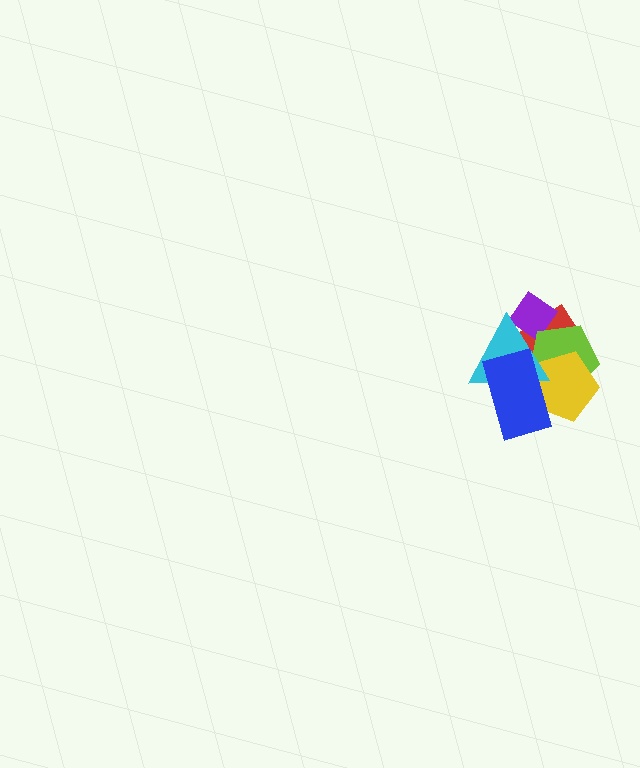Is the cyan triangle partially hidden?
Yes, it is partially covered by another shape.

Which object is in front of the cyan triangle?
The blue rectangle is in front of the cyan triangle.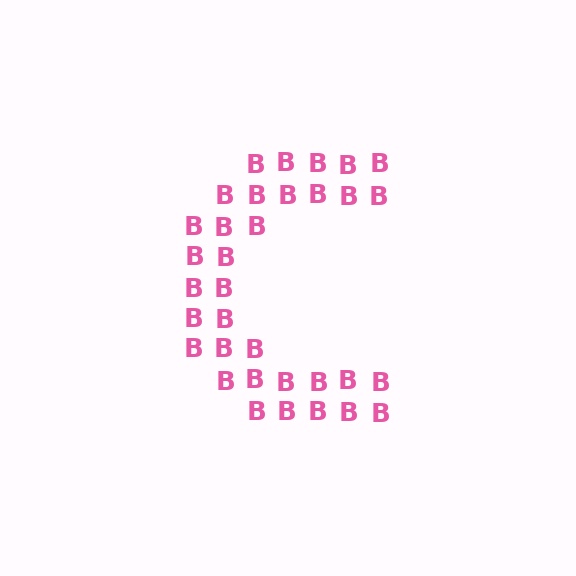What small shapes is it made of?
It is made of small letter B's.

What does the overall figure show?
The overall figure shows the letter C.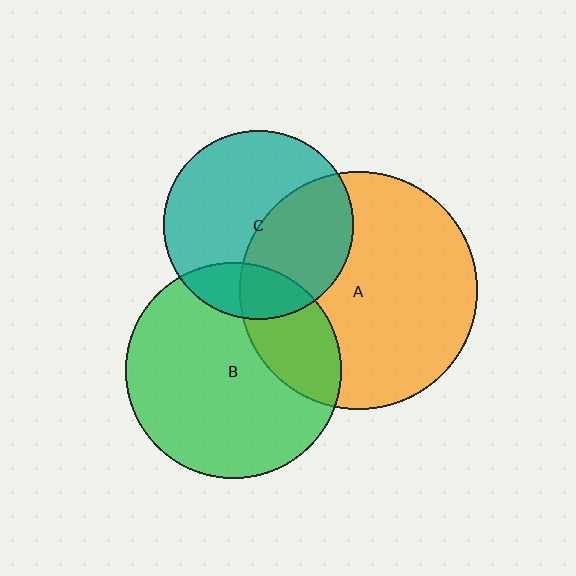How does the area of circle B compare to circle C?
Approximately 1.3 times.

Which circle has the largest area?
Circle A (orange).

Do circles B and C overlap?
Yes.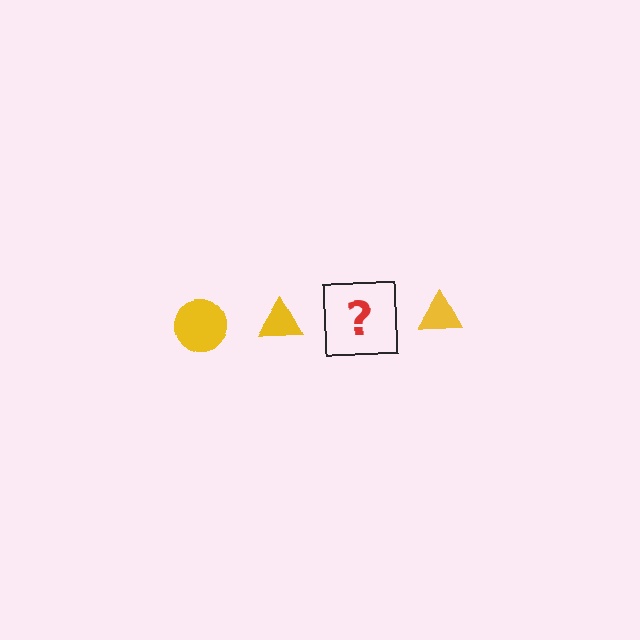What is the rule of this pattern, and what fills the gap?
The rule is that the pattern cycles through circle, triangle shapes in yellow. The gap should be filled with a yellow circle.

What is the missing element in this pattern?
The missing element is a yellow circle.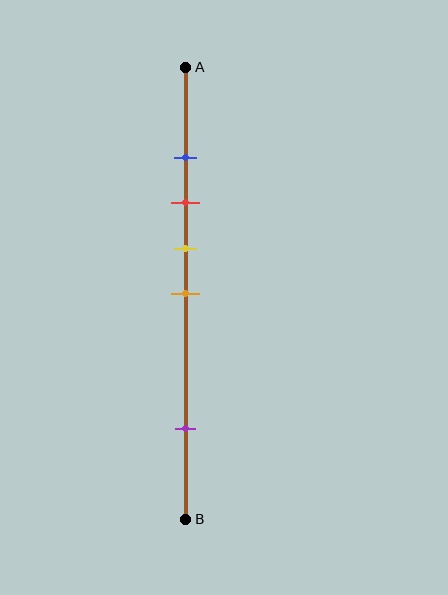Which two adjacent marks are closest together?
The blue and red marks are the closest adjacent pair.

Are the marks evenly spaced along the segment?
No, the marks are not evenly spaced.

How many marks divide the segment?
There are 5 marks dividing the segment.